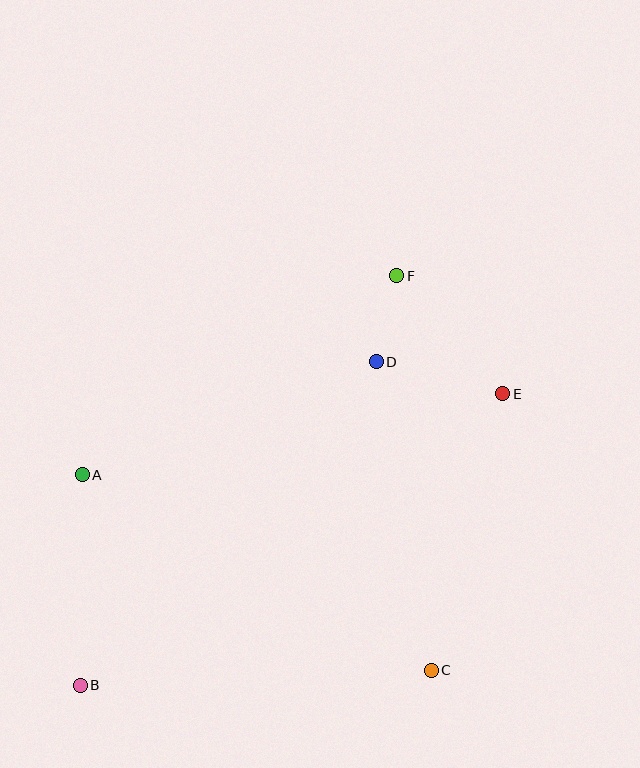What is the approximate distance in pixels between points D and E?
The distance between D and E is approximately 131 pixels.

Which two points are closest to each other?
Points D and F are closest to each other.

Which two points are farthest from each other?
Points B and F are farthest from each other.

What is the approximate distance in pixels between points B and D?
The distance between B and D is approximately 439 pixels.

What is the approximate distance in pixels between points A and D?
The distance between A and D is approximately 315 pixels.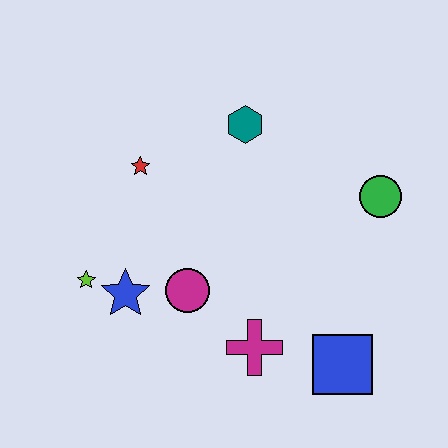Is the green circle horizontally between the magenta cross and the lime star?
No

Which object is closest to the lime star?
The blue star is closest to the lime star.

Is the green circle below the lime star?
No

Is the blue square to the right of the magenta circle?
Yes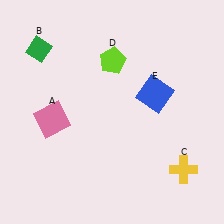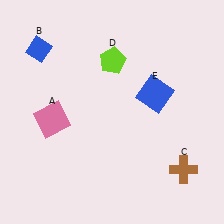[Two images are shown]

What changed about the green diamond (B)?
In Image 1, B is green. In Image 2, it changed to blue.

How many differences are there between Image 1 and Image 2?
There are 2 differences between the two images.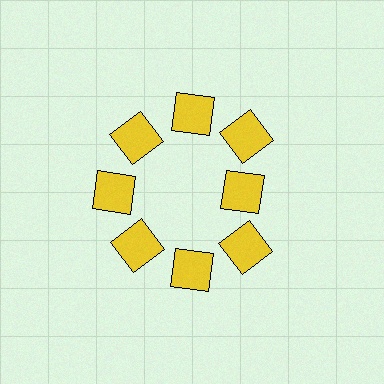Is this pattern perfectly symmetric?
No. The 8 yellow squares are arranged in a ring, but one element near the 3 o'clock position is pulled inward toward the center, breaking the 8-fold rotational symmetry.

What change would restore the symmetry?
The symmetry would be restored by moving it outward, back onto the ring so that all 8 squares sit at equal angles and equal distance from the center.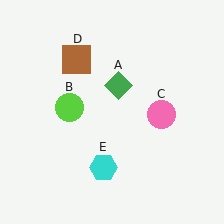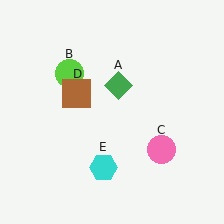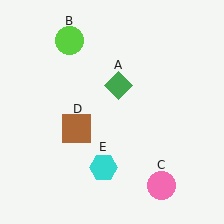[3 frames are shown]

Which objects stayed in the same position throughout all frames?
Green diamond (object A) and cyan hexagon (object E) remained stationary.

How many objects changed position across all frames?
3 objects changed position: lime circle (object B), pink circle (object C), brown square (object D).